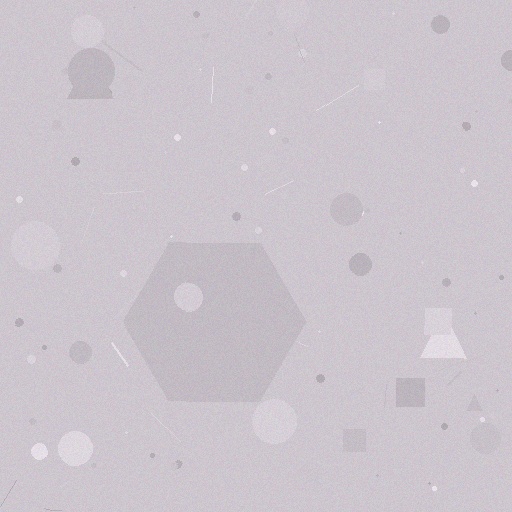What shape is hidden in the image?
A hexagon is hidden in the image.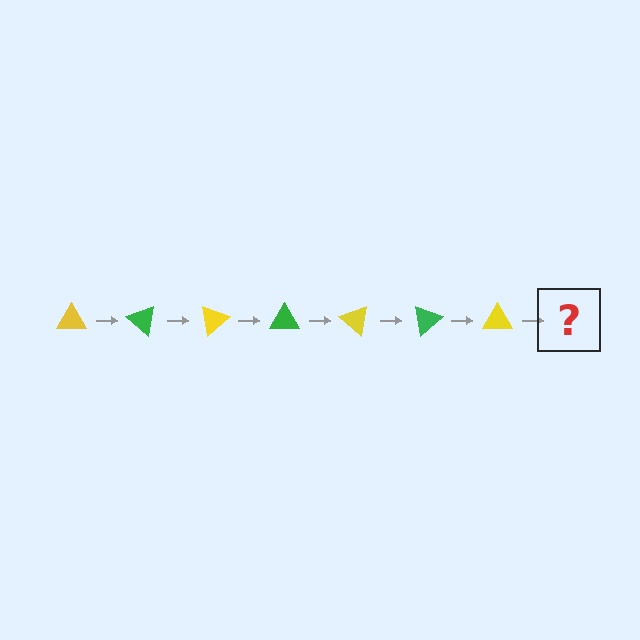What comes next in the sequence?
The next element should be a green triangle, rotated 280 degrees from the start.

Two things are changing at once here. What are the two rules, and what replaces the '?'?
The two rules are that it rotates 40 degrees each step and the color cycles through yellow and green. The '?' should be a green triangle, rotated 280 degrees from the start.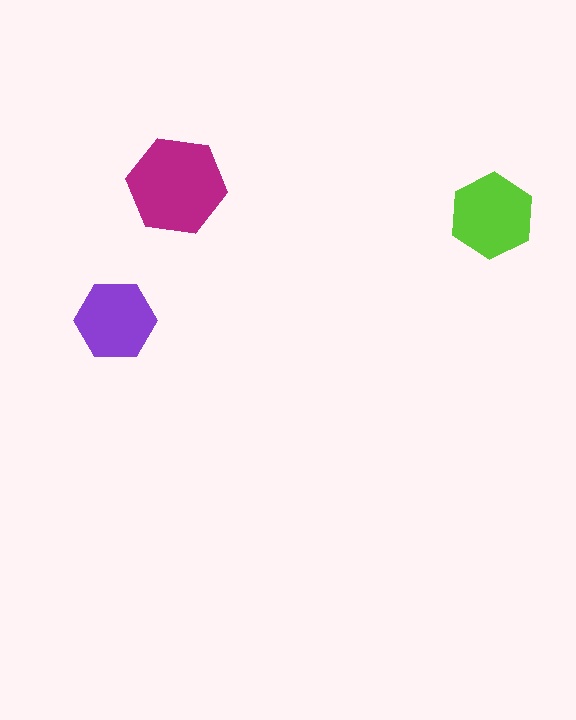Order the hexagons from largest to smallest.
the magenta one, the lime one, the purple one.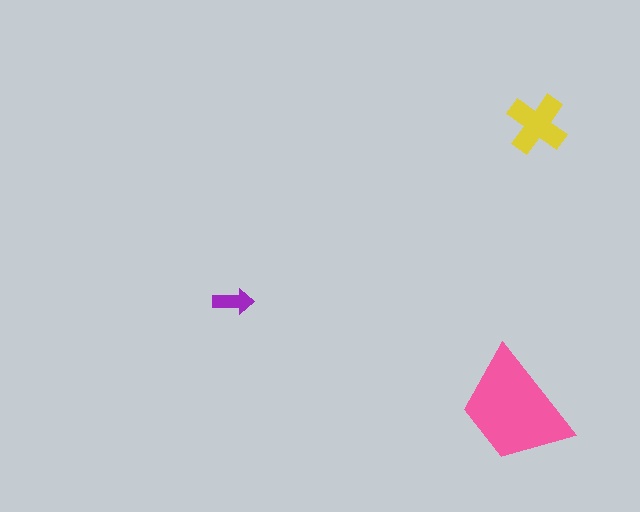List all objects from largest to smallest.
The pink trapezoid, the yellow cross, the purple arrow.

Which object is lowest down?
The pink trapezoid is bottommost.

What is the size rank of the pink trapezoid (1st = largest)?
1st.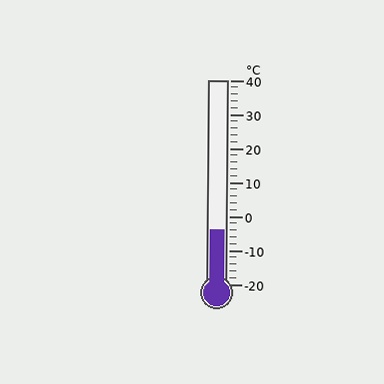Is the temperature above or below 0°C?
The temperature is below 0°C.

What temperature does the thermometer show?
The thermometer shows approximately -4°C.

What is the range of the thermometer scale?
The thermometer scale ranges from -20°C to 40°C.